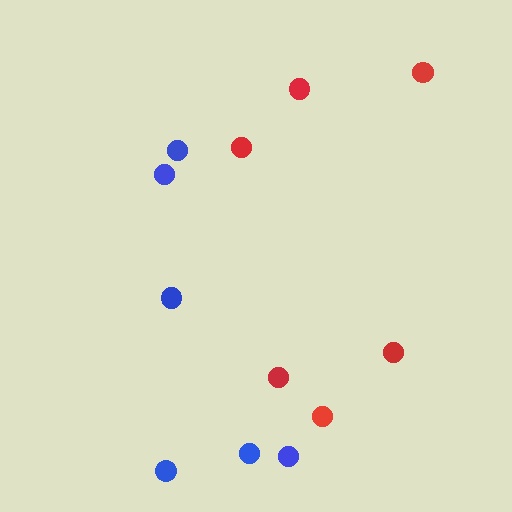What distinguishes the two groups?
There are 2 groups: one group of blue circles (6) and one group of red circles (6).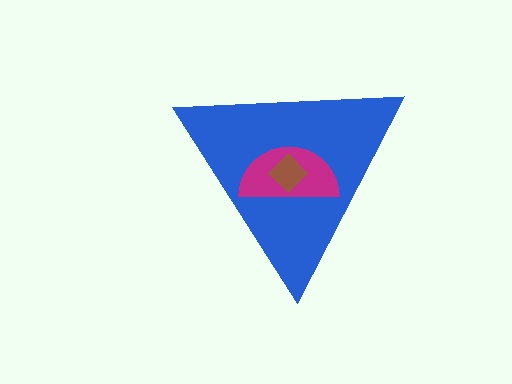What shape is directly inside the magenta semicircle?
The brown diamond.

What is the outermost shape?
The blue triangle.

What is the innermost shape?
The brown diamond.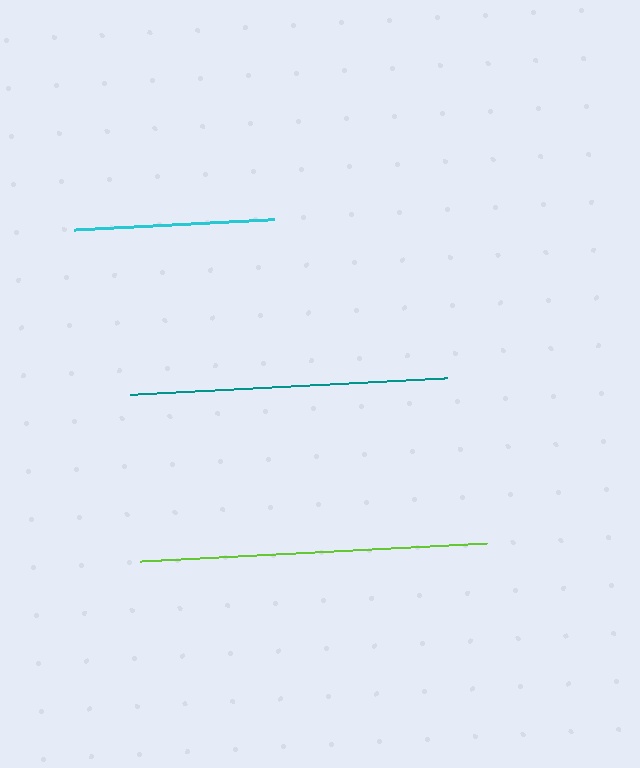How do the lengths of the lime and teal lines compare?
The lime and teal lines are approximately the same length.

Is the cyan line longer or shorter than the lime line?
The lime line is longer than the cyan line.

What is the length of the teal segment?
The teal segment is approximately 317 pixels long.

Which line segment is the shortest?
The cyan line is the shortest at approximately 201 pixels.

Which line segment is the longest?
The lime line is the longest at approximately 347 pixels.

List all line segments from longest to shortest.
From longest to shortest: lime, teal, cyan.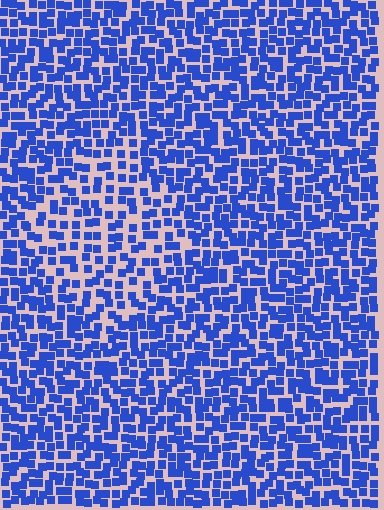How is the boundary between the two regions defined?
The boundary is defined by a change in element density (approximately 1.6x ratio). All elements are the same color, size, and shape.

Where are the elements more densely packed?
The elements are more densely packed outside the diamond boundary.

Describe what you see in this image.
The image contains small blue elements arranged at two different densities. A diamond-shaped region is visible where the elements are less densely packed than the surrounding area.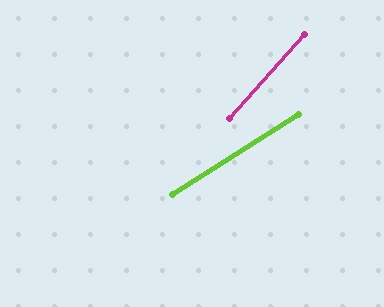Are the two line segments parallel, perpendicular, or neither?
Neither parallel nor perpendicular — they differ by about 16°.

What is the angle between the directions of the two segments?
Approximately 16 degrees.